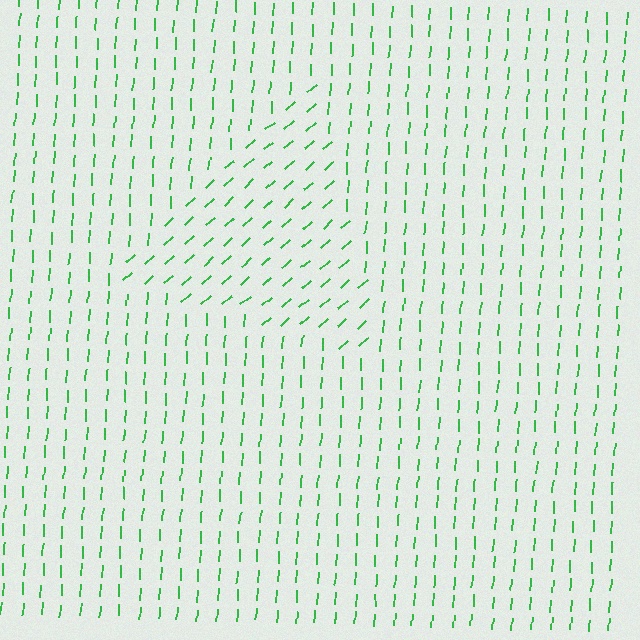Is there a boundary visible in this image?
Yes, there is a texture boundary formed by a change in line orientation.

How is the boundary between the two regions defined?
The boundary is defined purely by a change in line orientation (approximately 45 degrees difference). All lines are the same color and thickness.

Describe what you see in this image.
The image is filled with small green line segments. A triangle region in the image has lines oriented differently from the surrounding lines, creating a visible texture boundary.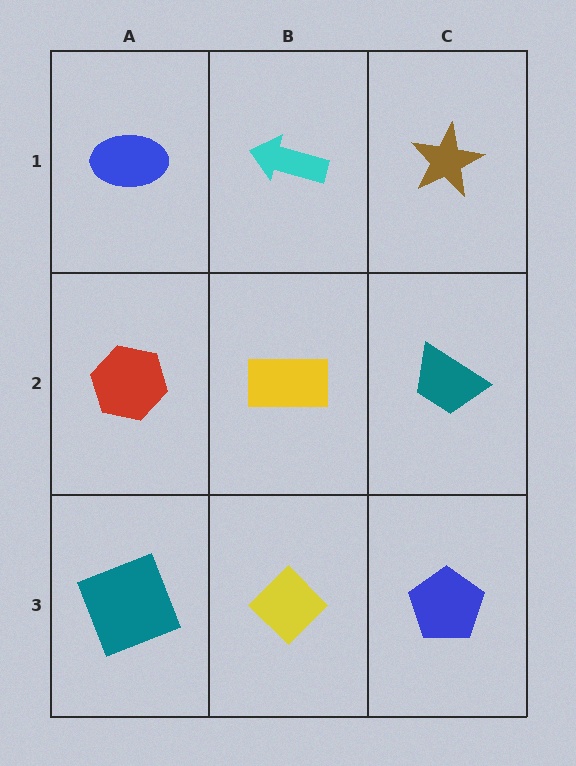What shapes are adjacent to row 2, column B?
A cyan arrow (row 1, column B), a yellow diamond (row 3, column B), a red hexagon (row 2, column A), a teal trapezoid (row 2, column C).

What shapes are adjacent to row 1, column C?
A teal trapezoid (row 2, column C), a cyan arrow (row 1, column B).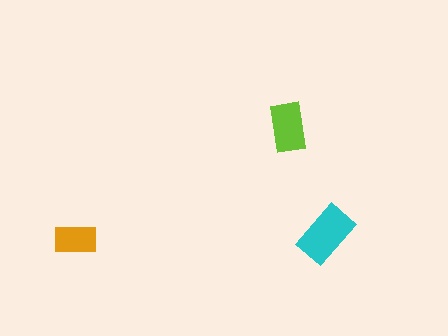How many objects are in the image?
There are 3 objects in the image.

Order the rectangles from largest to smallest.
the cyan one, the lime one, the orange one.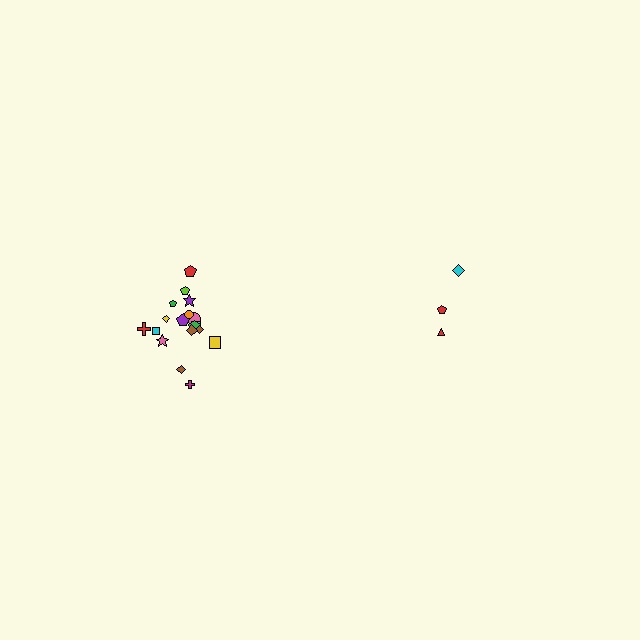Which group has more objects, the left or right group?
The left group.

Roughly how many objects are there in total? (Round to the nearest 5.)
Roughly 20 objects in total.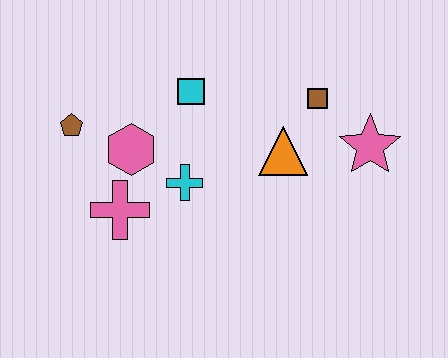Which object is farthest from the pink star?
The brown pentagon is farthest from the pink star.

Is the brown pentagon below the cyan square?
Yes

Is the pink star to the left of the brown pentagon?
No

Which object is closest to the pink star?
The brown square is closest to the pink star.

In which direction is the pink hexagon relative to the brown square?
The pink hexagon is to the left of the brown square.